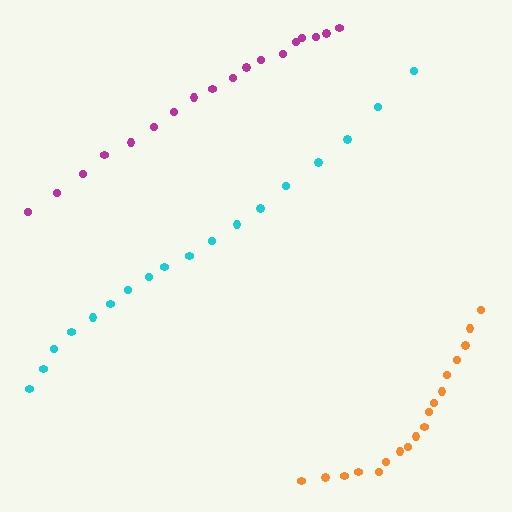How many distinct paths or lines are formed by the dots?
There are 3 distinct paths.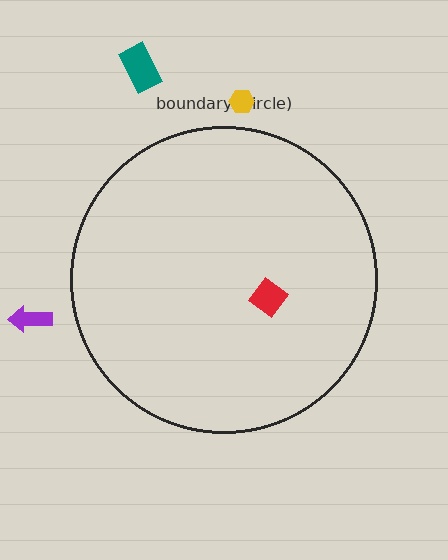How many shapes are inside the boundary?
1 inside, 3 outside.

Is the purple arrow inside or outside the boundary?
Outside.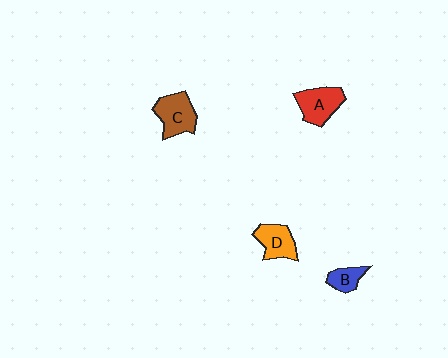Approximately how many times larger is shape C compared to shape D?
Approximately 1.2 times.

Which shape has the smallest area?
Shape B (blue).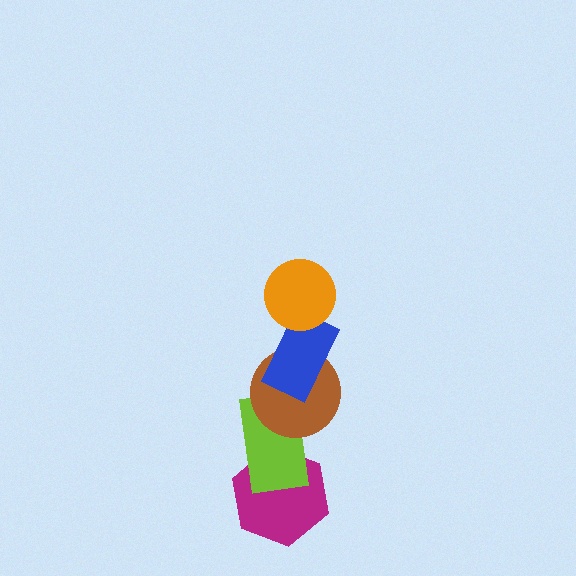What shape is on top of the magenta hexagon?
The lime rectangle is on top of the magenta hexagon.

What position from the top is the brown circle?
The brown circle is 3rd from the top.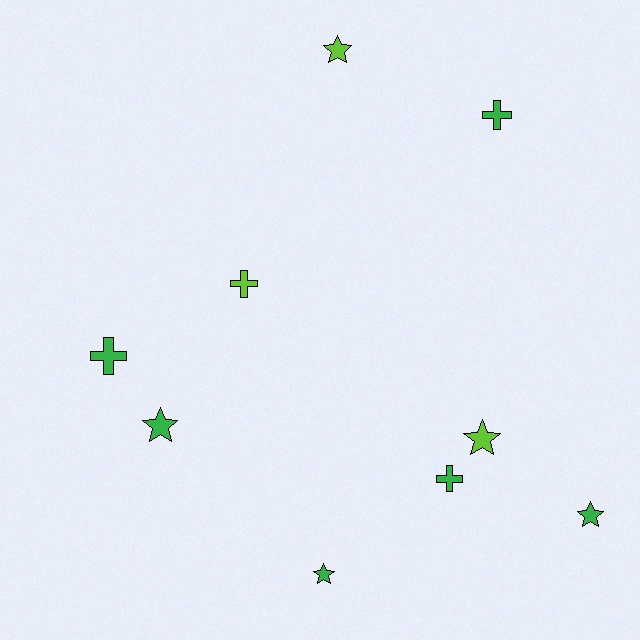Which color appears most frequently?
Green, with 6 objects.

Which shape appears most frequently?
Star, with 5 objects.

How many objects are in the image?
There are 9 objects.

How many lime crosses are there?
There is 1 lime cross.